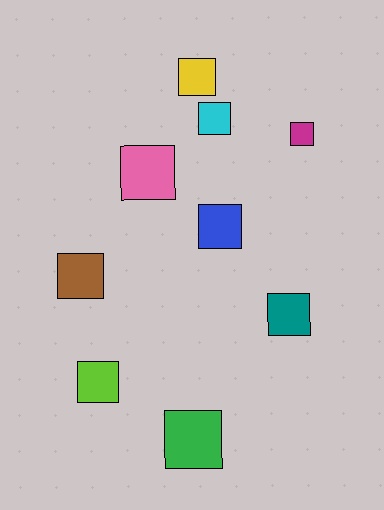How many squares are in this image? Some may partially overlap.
There are 9 squares.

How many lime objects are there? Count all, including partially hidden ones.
There is 1 lime object.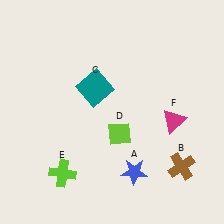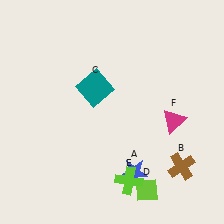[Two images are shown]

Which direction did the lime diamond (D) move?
The lime diamond (D) moved down.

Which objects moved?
The objects that moved are: the lime diamond (D), the lime cross (E).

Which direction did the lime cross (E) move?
The lime cross (E) moved right.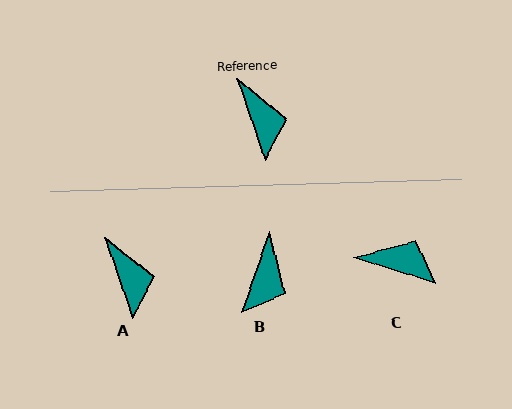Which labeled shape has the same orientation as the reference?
A.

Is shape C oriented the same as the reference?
No, it is off by about 54 degrees.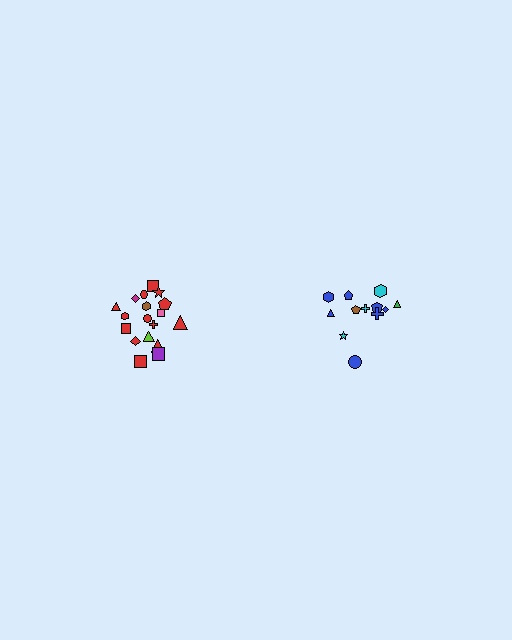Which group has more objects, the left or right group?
The left group.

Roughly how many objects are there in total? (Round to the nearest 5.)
Roughly 30 objects in total.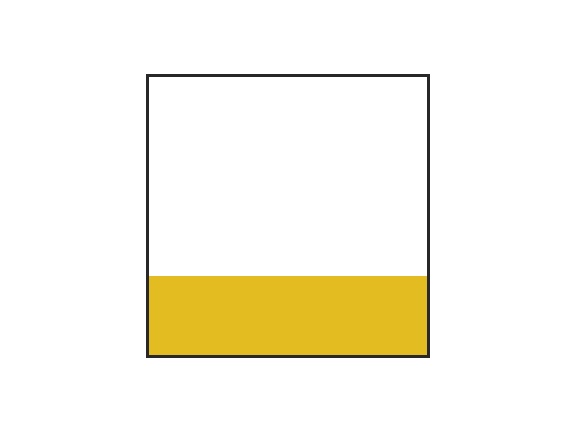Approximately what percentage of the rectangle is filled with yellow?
Approximately 30%.